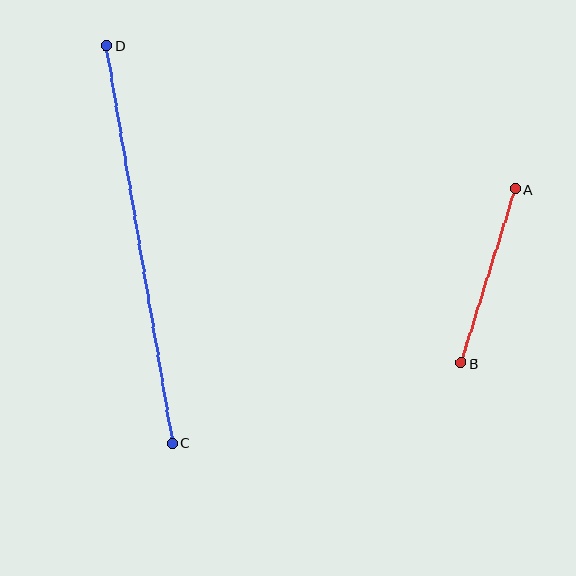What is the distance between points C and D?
The distance is approximately 403 pixels.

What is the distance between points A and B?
The distance is approximately 182 pixels.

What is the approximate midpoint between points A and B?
The midpoint is at approximately (488, 276) pixels.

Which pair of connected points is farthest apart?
Points C and D are farthest apart.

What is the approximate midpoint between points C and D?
The midpoint is at approximately (139, 244) pixels.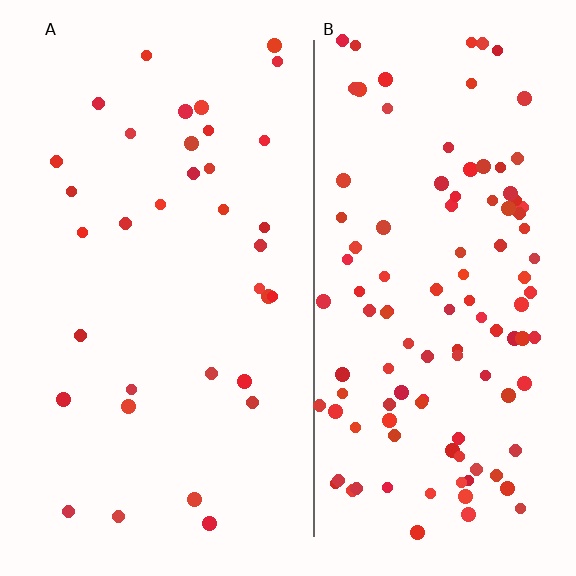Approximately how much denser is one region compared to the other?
Approximately 3.3× — region B over region A.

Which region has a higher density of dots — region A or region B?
B (the right).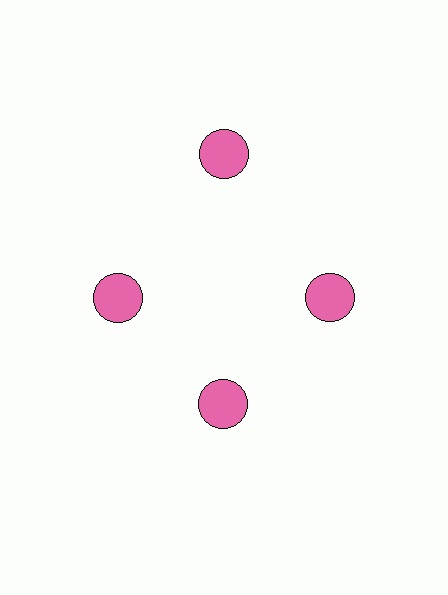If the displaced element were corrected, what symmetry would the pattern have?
It would have 4-fold rotational symmetry — the pattern would map onto itself every 90 degrees.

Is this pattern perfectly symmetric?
No. The 4 pink circles are arranged in a ring, but one element near the 12 o'clock position is pushed outward from the center, breaking the 4-fold rotational symmetry.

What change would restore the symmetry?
The symmetry would be restored by moving it inward, back onto the ring so that all 4 circles sit at equal angles and equal distance from the center.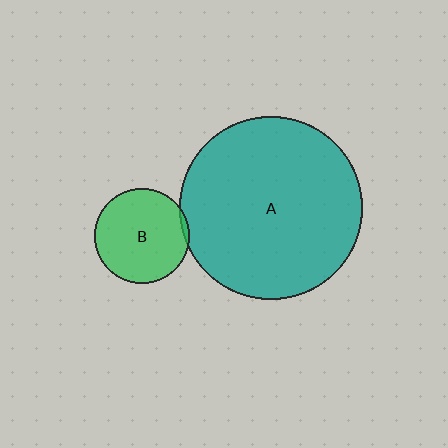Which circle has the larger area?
Circle A (teal).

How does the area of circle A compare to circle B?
Approximately 3.7 times.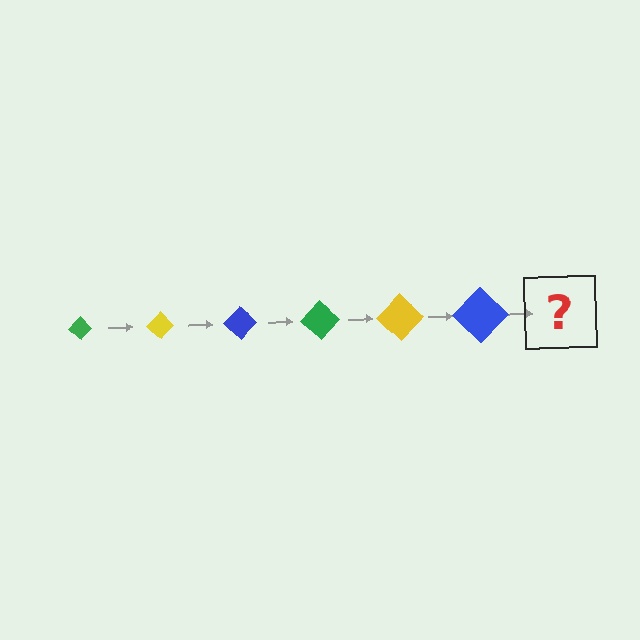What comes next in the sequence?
The next element should be a green diamond, larger than the previous one.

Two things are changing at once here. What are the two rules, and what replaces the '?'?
The two rules are that the diamond grows larger each step and the color cycles through green, yellow, and blue. The '?' should be a green diamond, larger than the previous one.